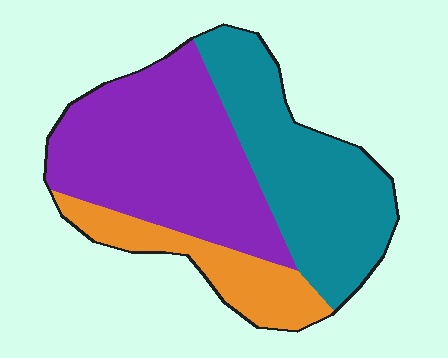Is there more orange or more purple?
Purple.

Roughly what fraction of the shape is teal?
Teal covers 37% of the shape.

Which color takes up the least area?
Orange, at roughly 15%.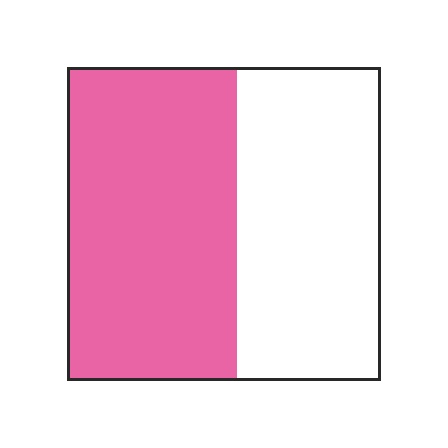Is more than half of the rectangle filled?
Yes.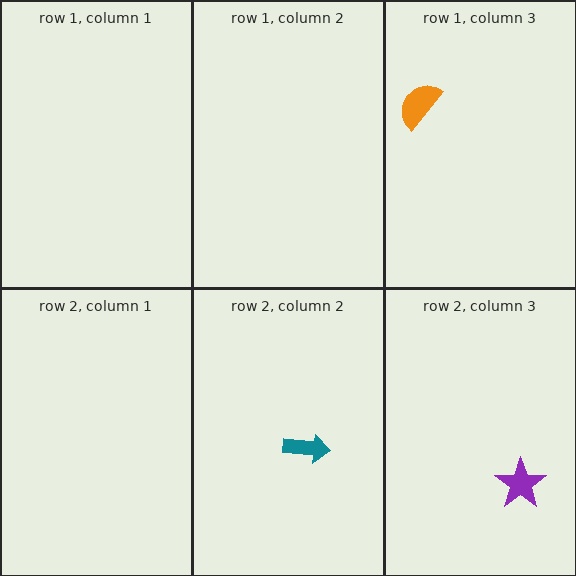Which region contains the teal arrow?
The row 2, column 2 region.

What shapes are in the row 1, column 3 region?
The orange semicircle.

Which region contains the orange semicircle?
The row 1, column 3 region.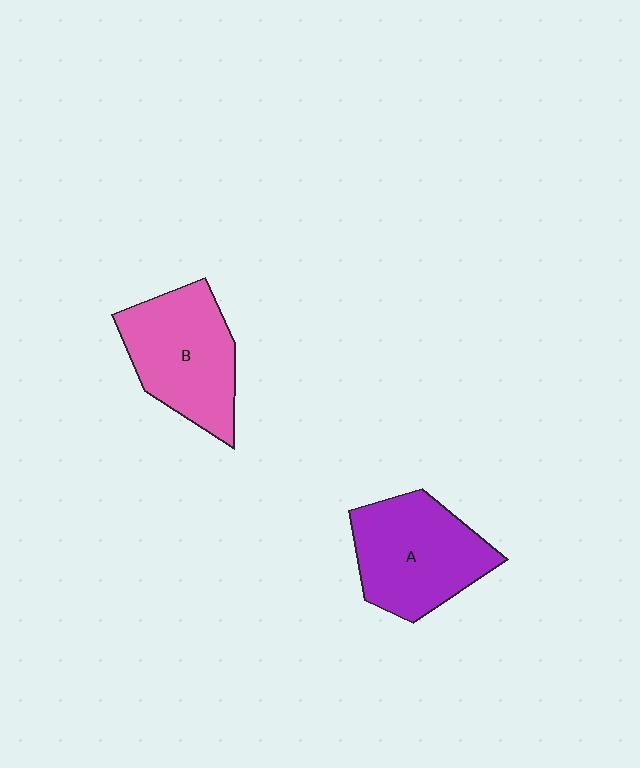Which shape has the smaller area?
Shape B (pink).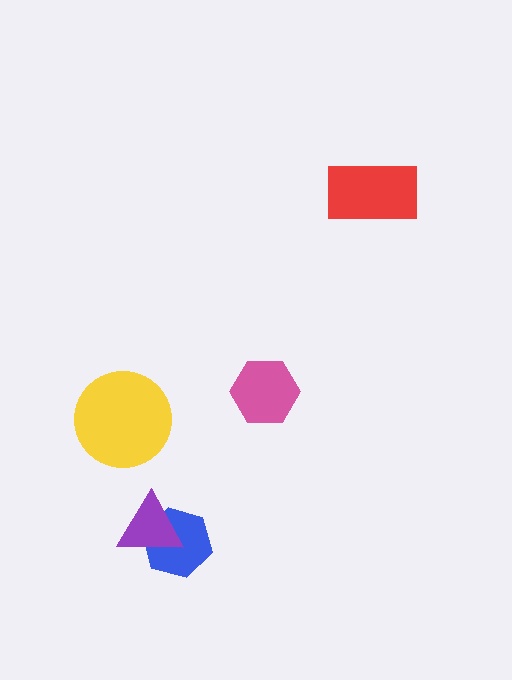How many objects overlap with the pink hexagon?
0 objects overlap with the pink hexagon.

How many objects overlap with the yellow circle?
0 objects overlap with the yellow circle.